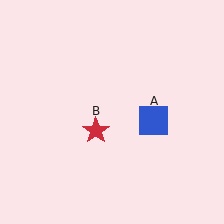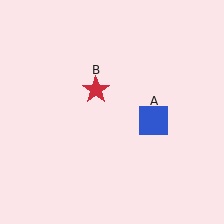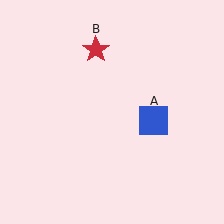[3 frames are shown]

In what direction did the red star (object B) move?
The red star (object B) moved up.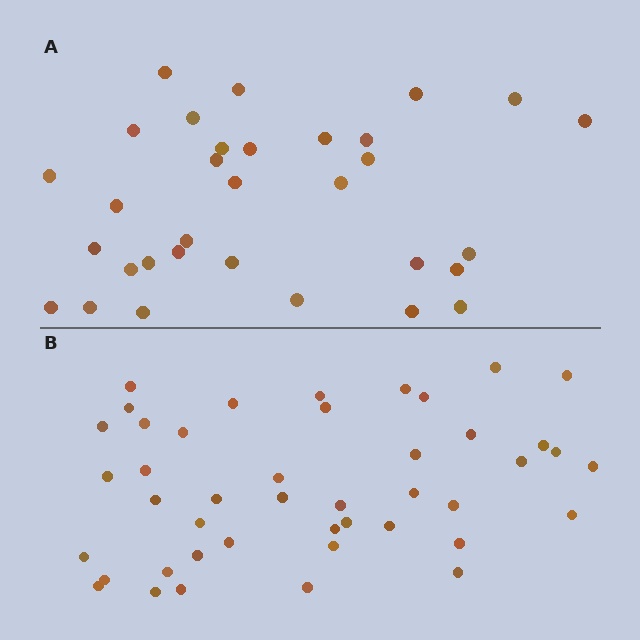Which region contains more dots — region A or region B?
Region B (the bottom region) has more dots.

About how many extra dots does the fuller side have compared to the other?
Region B has roughly 12 or so more dots than region A.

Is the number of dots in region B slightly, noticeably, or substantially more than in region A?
Region B has noticeably more, but not dramatically so. The ratio is roughly 1.4 to 1.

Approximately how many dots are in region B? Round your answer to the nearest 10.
About 40 dots. (The exact count is 44, which rounds to 40.)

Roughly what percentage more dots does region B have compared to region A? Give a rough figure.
About 40% more.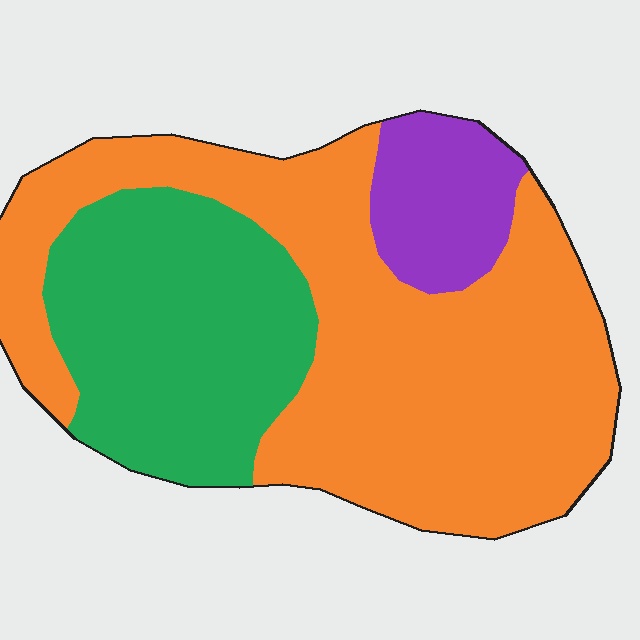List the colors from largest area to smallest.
From largest to smallest: orange, green, purple.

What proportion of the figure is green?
Green takes up about one third (1/3) of the figure.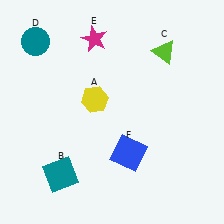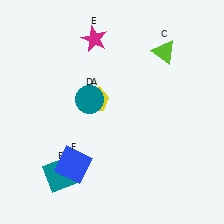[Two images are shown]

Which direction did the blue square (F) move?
The blue square (F) moved left.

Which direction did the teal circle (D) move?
The teal circle (D) moved down.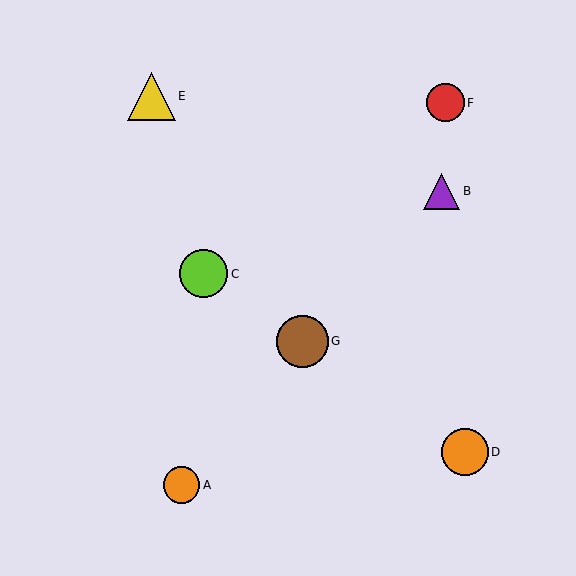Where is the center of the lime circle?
The center of the lime circle is at (203, 274).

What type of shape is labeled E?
Shape E is a yellow triangle.